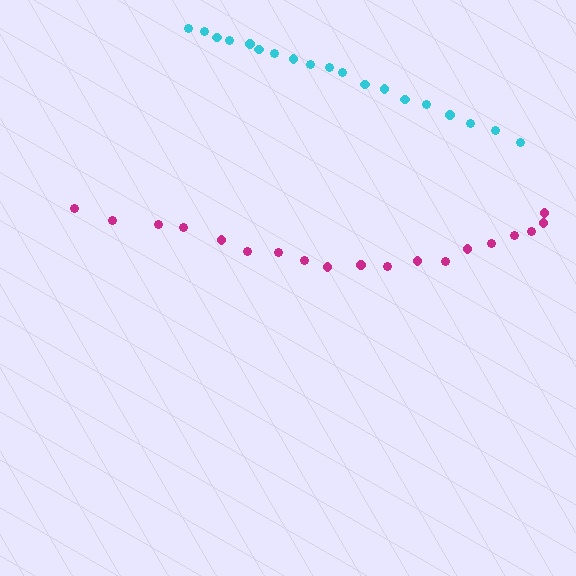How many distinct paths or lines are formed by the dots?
There are 2 distinct paths.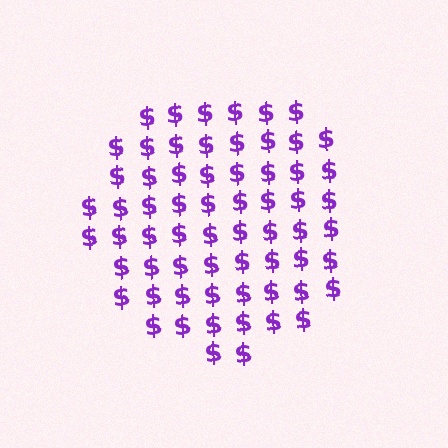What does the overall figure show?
The overall figure shows a circle.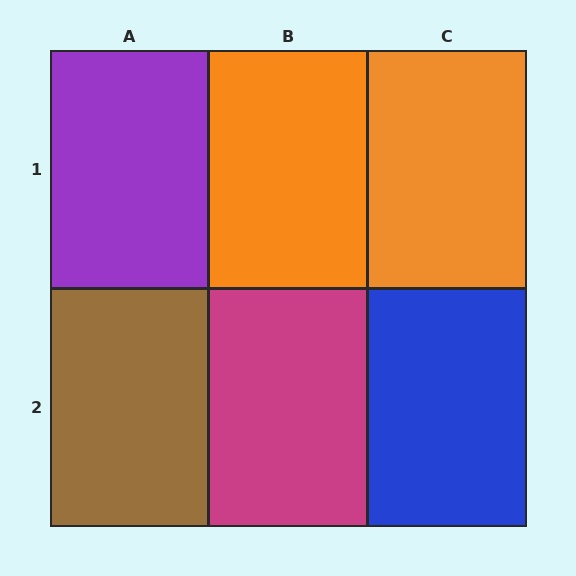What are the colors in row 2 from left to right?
Brown, magenta, blue.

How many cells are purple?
1 cell is purple.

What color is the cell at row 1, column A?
Purple.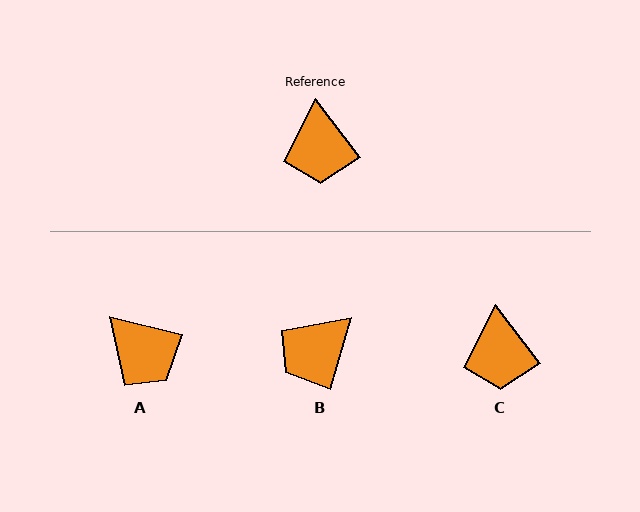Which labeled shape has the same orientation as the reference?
C.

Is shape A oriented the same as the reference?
No, it is off by about 38 degrees.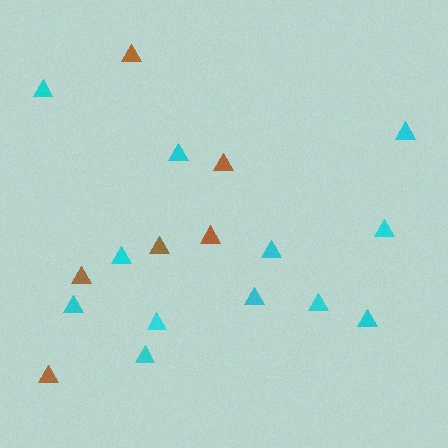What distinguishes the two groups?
There are 2 groups: one group of brown triangles (6) and one group of cyan triangles (12).